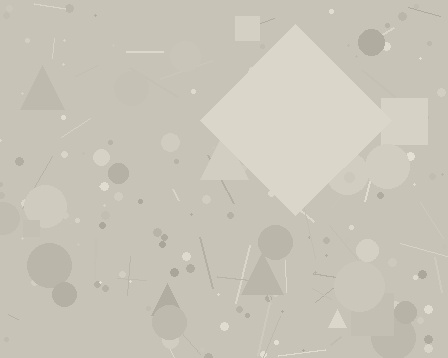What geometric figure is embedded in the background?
A diamond is embedded in the background.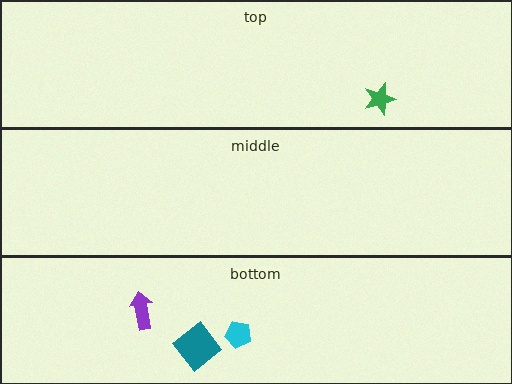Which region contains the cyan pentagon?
The bottom region.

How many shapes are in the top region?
1.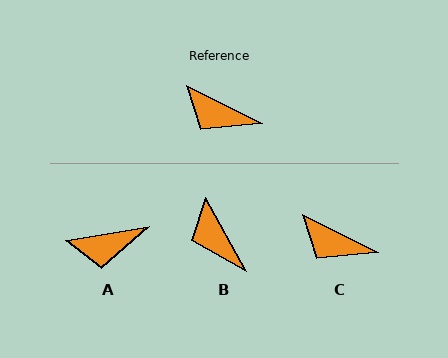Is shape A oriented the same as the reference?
No, it is off by about 36 degrees.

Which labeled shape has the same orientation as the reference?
C.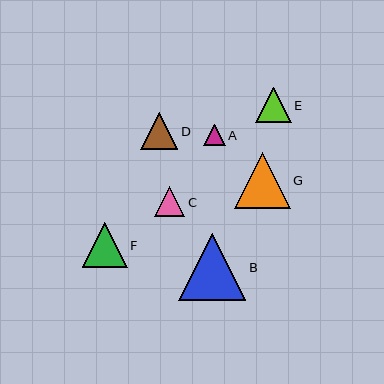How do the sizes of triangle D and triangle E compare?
Triangle D and triangle E are approximately the same size.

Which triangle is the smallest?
Triangle A is the smallest with a size of approximately 21 pixels.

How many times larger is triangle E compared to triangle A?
Triangle E is approximately 1.7 times the size of triangle A.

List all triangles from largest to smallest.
From largest to smallest: B, G, F, D, E, C, A.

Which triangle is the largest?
Triangle B is the largest with a size of approximately 67 pixels.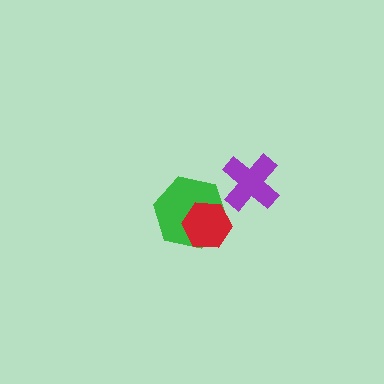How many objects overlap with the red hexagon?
1 object overlaps with the red hexagon.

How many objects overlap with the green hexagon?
1 object overlaps with the green hexagon.